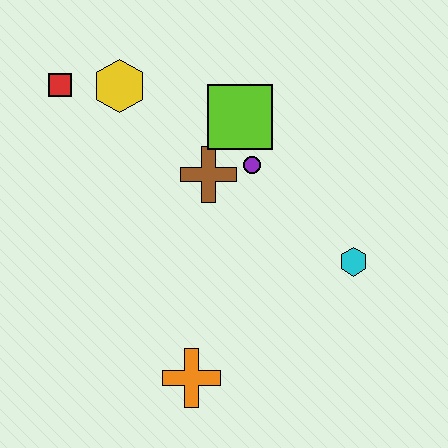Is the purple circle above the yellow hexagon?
No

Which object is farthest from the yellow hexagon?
The orange cross is farthest from the yellow hexagon.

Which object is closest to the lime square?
The purple circle is closest to the lime square.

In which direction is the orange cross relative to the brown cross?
The orange cross is below the brown cross.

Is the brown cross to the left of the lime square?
Yes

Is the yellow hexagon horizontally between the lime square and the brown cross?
No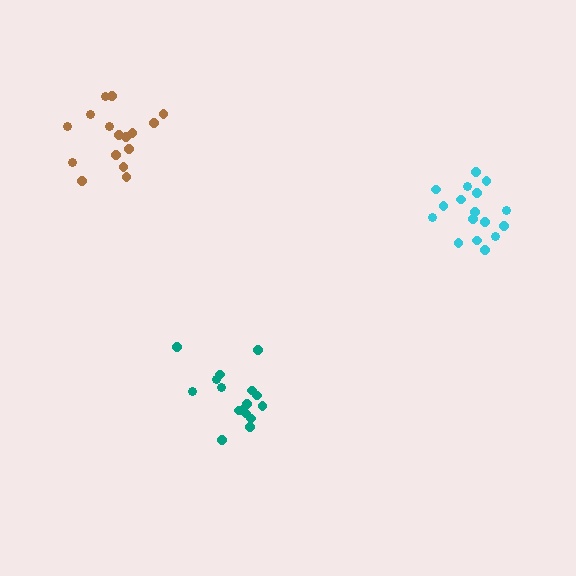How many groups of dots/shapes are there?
There are 3 groups.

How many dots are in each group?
Group 1: 16 dots, Group 2: 16 dots, Group 3: 17 dots (49 total).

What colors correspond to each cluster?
The clusters are colored: teal, brown, cyan.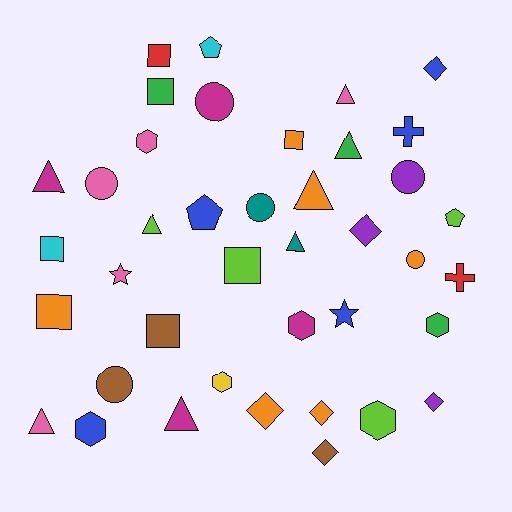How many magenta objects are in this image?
There are 4 magenta objects.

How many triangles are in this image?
There are 8 triangles.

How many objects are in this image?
There are 40 objects.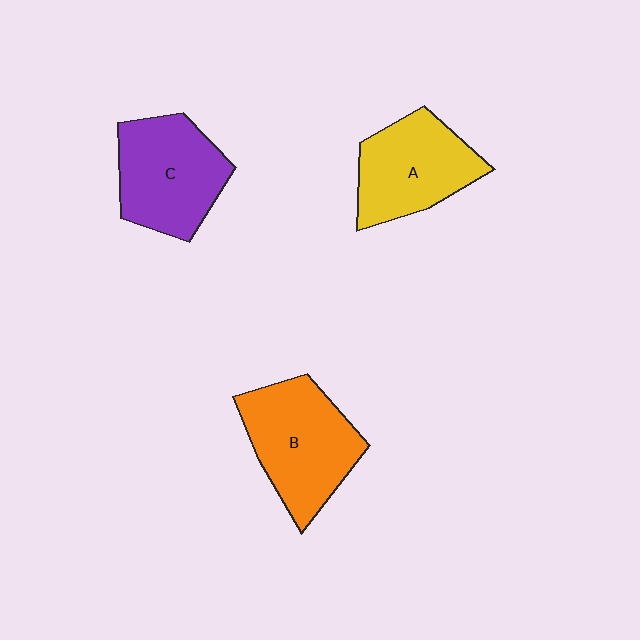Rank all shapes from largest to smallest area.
From largest to smallest: B (orange), C (purple), A (yellow).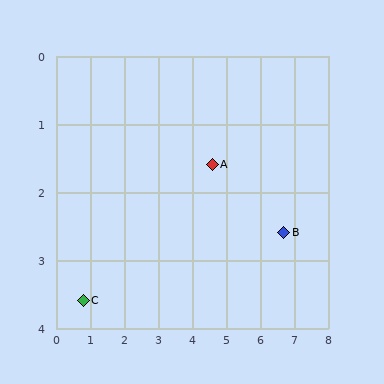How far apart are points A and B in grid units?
Points A and B are about 2.3 grid units apart.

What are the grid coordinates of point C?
Point C is at approximately (0.8, 3.6).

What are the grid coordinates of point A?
Point A is at approximately (4.6, 1.6).